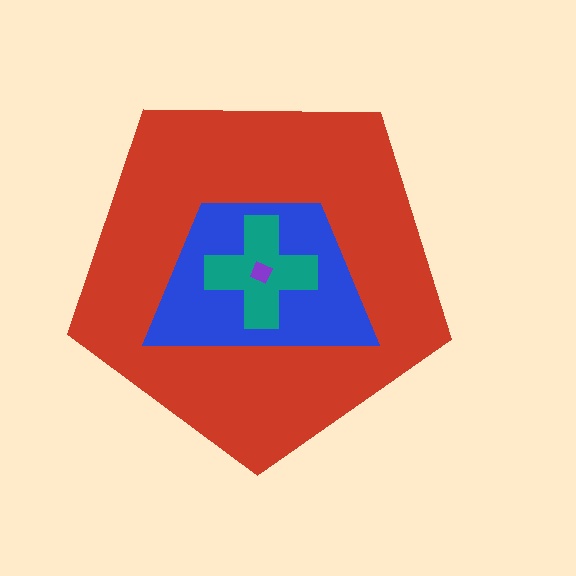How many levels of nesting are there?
4.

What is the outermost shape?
The red pentagon.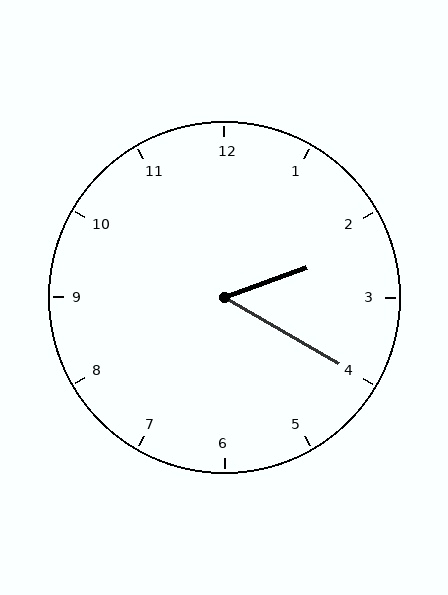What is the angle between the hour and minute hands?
Approximately 50 degrees.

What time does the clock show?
2:20.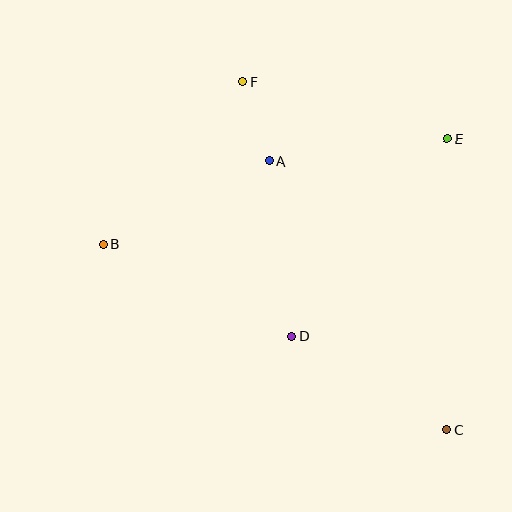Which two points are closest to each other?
Points A and F are closest to each other.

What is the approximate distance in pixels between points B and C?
The distance between B and C is approximately 391 pixels.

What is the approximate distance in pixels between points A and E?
The distance between A and E is approximately 180 pixels.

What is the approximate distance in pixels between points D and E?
The distance between D and E is approximately 251 pixels.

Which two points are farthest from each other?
Points C and F are farthest from each other.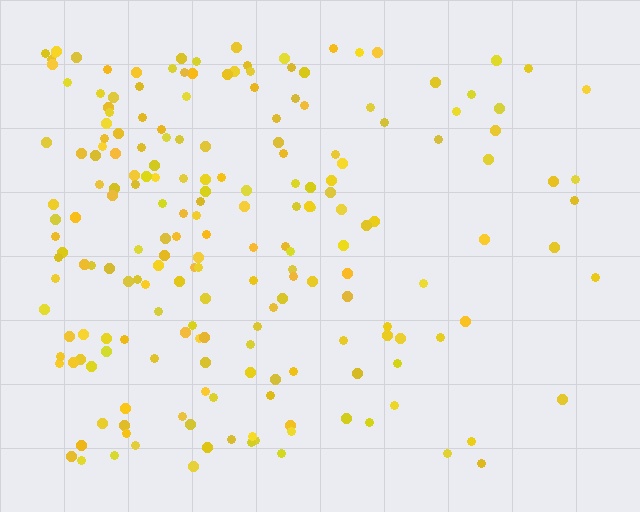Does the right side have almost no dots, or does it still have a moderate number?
Still a moderate number, just noticeably fewer than the left.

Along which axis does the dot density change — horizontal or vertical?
Horizontal.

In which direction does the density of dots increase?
From right to left, with the left side densest.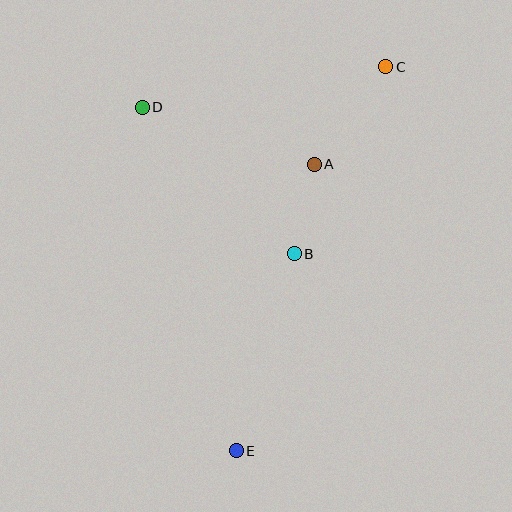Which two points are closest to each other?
Points A and B are closest to each other.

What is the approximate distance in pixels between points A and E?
The distance between A and E is approximately 297 pixels.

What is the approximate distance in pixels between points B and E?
The distance between B and E is approximately 205 pixels.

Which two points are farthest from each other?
Points C and E are farthest from each other.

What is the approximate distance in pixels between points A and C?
The distance between A and C is approximately 121 pixels.